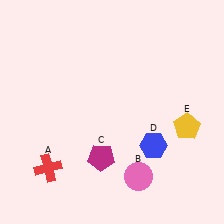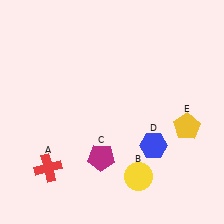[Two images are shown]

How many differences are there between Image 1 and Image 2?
There is 1 difference between the two images.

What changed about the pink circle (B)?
In Image 1, B is pink. In Image 2, it changed to yellow.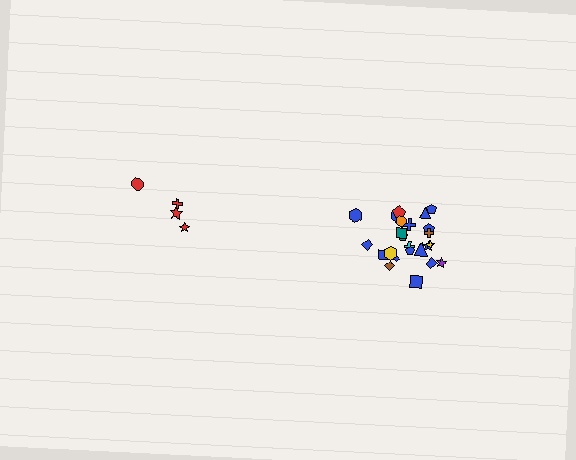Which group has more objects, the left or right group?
The right group.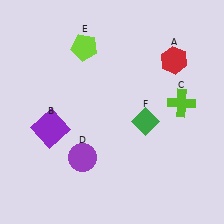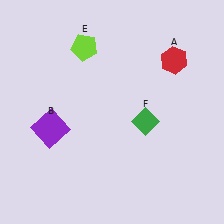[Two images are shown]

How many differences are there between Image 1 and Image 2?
There are 2 differences between the two images.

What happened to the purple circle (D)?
The purple circle (D) was removed in Image 2. It was in the bottom-left area of Image 1.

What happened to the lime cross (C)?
The lime cross (C) was removed in Image 2. It was in the top-right area of Image 1.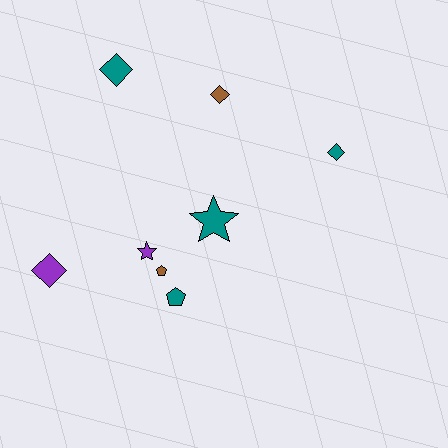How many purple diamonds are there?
There is 1 purple diamond.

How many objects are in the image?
There are 8 objects.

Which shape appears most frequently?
Diamond, with 4 objects.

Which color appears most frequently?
Teal, with 4 objects.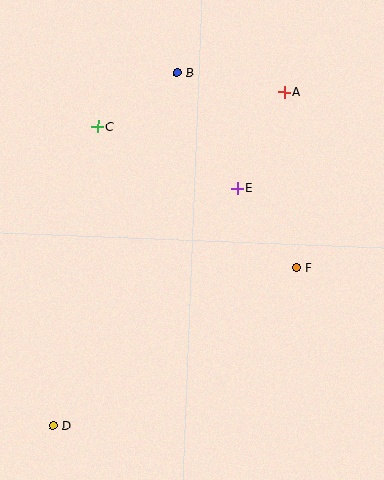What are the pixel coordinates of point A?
Point A is at (284, 92).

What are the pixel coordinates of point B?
Point B is at (177, 72).